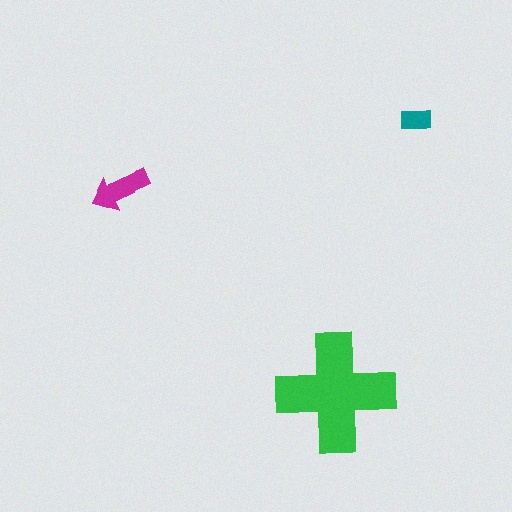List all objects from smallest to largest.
The teal rectangle, the magenta arrow, the green cross.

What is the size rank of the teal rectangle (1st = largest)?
3rd.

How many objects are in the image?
There are 3 objects in the image.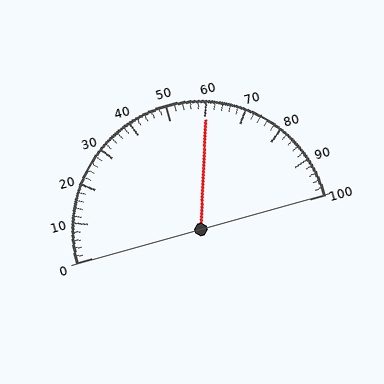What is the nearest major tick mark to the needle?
The nearest major tick mark is 60.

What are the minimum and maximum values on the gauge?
The gauge ranges from 0 to 100.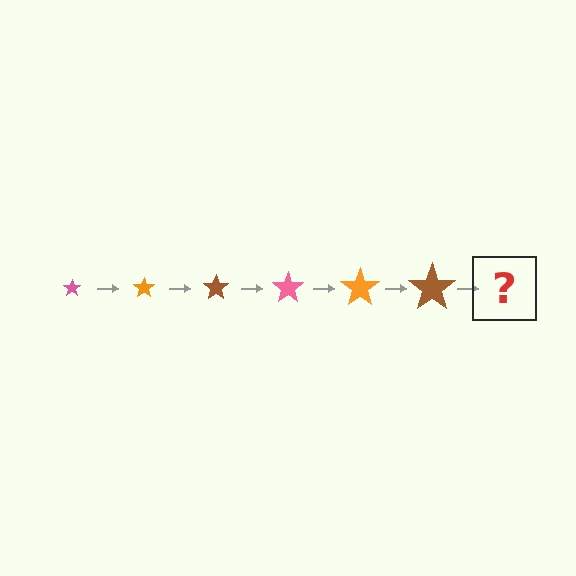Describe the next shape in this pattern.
It should be a pink star, larger than the previous one.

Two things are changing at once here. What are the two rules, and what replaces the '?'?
The two rules are that the star grows larger each step and the color cycles through pink, orange, and brown. The '?' should be a pink star, larger than the previous one.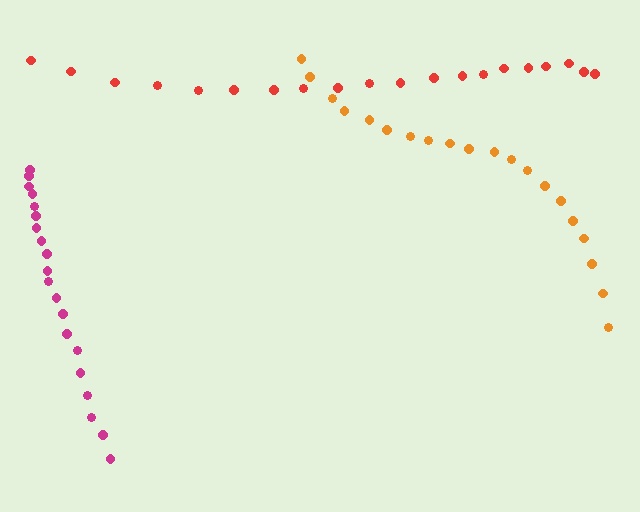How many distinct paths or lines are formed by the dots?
There are 3 distinct paths.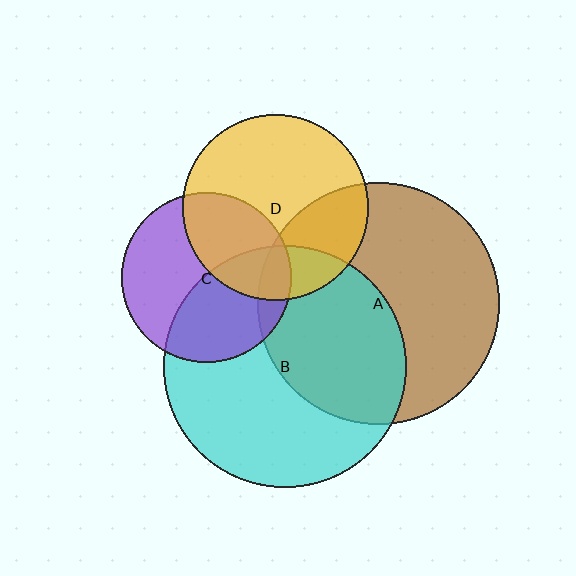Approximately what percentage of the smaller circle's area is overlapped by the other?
Approximately 10%.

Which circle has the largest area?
Circle B (cyan).